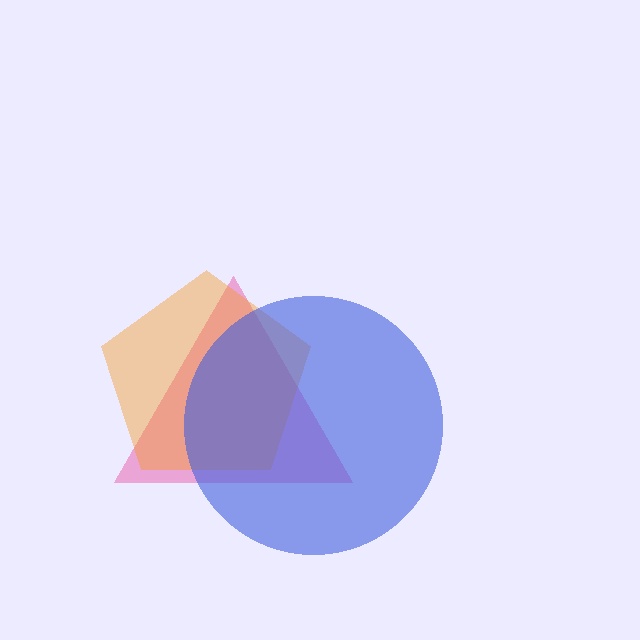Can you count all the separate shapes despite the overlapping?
Yes, there are 3 separate shapes.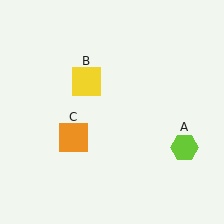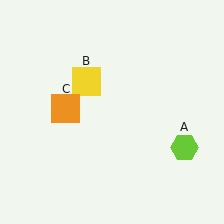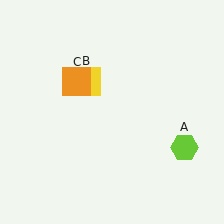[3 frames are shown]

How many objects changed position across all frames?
1 object changed position: orange square (object C).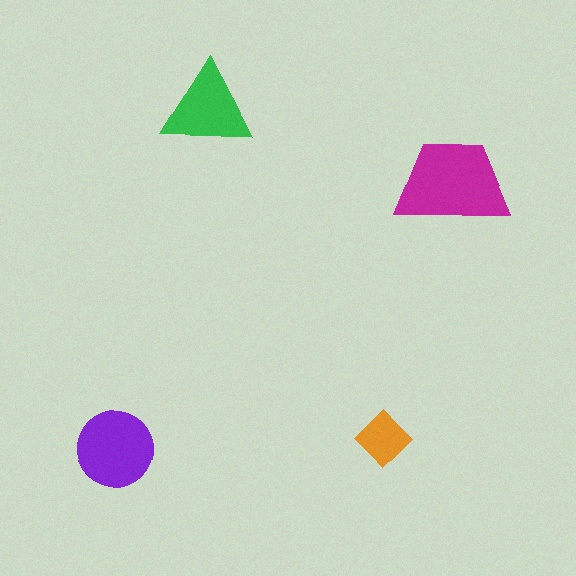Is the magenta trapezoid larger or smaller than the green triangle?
Larger.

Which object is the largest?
The magenta trapezoid.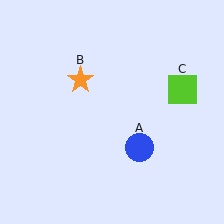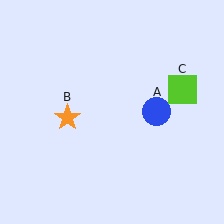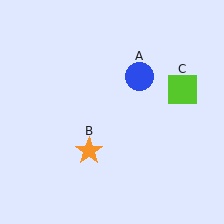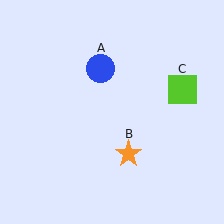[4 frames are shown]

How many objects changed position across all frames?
2 objects changed position: blue circle (object A), orange star (object B).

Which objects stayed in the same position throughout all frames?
Lime square (object C) remained stationary.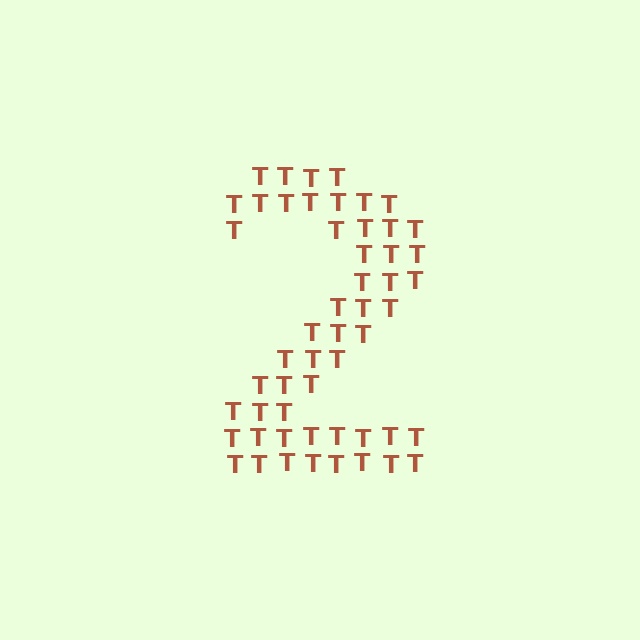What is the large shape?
The large shape is the digit 2.